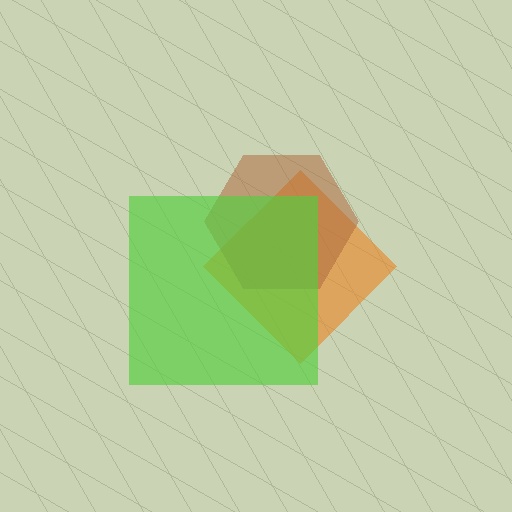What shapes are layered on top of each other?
The layered shapes are: an orange diamond, a brown hexagon, a lime square.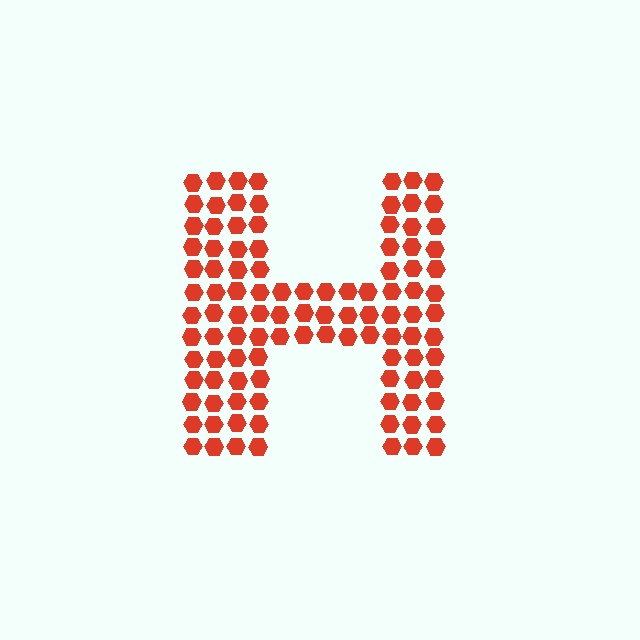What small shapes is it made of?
It is made of small hexagons.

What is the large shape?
The large shape is the letter H.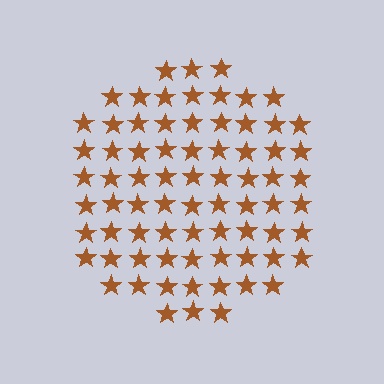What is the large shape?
The large shape is a circle.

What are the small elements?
The small elements are stars.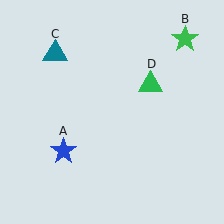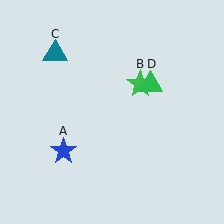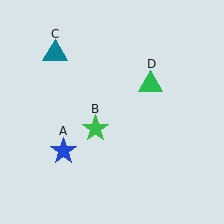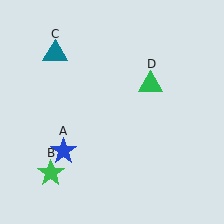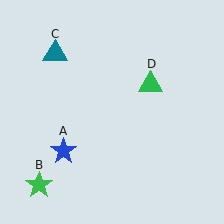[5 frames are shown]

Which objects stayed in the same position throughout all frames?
Blue star (object A) and teal triangle (object C) and green triangle (object D) remained stationary.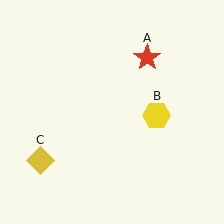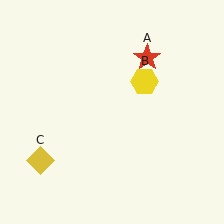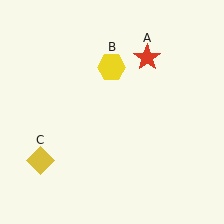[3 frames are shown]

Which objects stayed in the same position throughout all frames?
Red star (object A) and yellow diamond (object C) remained stationary.